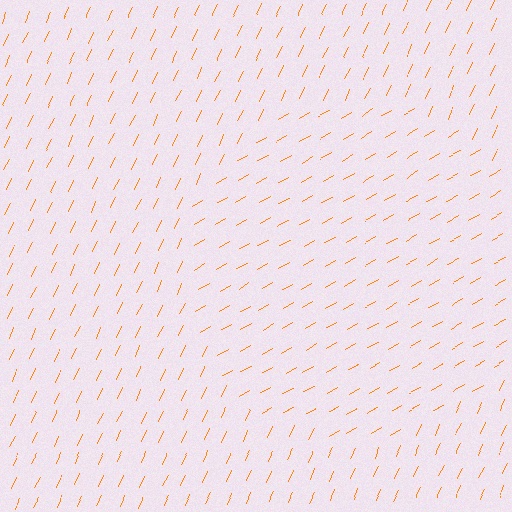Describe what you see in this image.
The image is filled with small orange line segments. A circle region in the image has lines oriented differently from the surrounding lines, creating a visible texture boundary.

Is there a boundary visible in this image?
Yes, there is a texture boundary formed by a change in line orientation.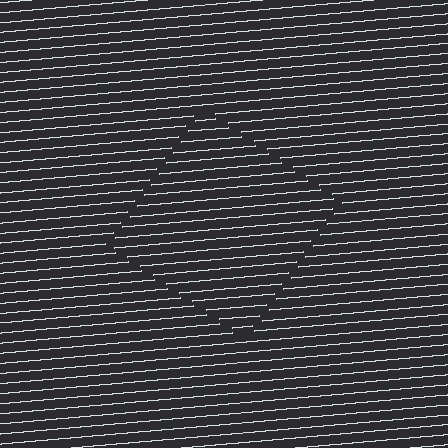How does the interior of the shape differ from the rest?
The interior of the shape contains the same grating, shifted by half a period — the contour is defined by the phase discontinuity where line-ends from the inner and outer gratings abut.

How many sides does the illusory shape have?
4 sides — the line-ends trace a square.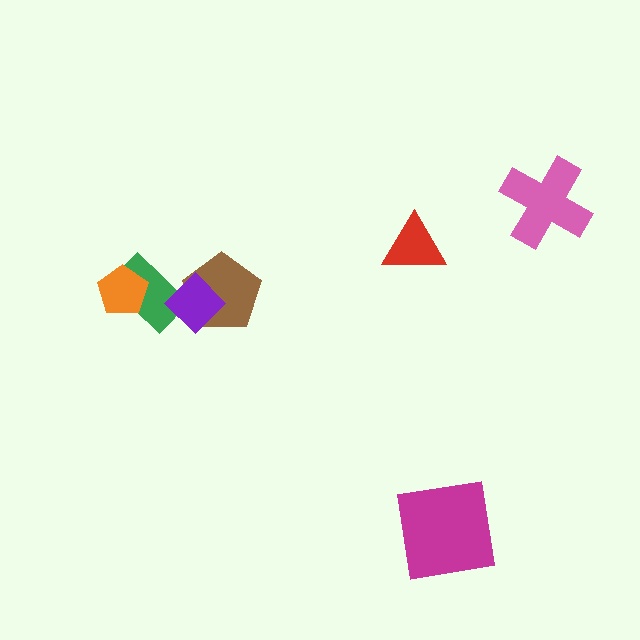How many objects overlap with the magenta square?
0 objects overlap with the magenta square.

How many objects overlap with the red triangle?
0 objects overlap with the red triangle.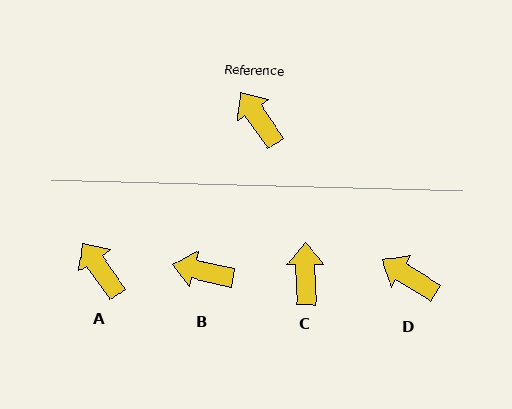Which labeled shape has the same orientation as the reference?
A.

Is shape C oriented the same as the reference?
No, it is off by about 34 degrees.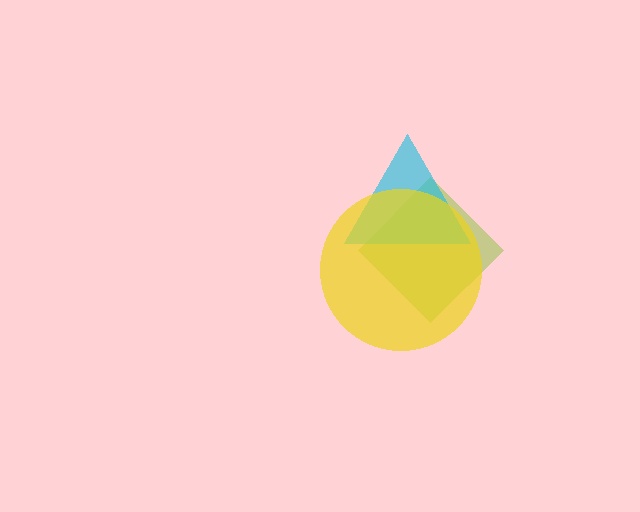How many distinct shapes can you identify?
There are 3 distinct shapes: a lime diamond, a cyan triangle, a yellow circle.